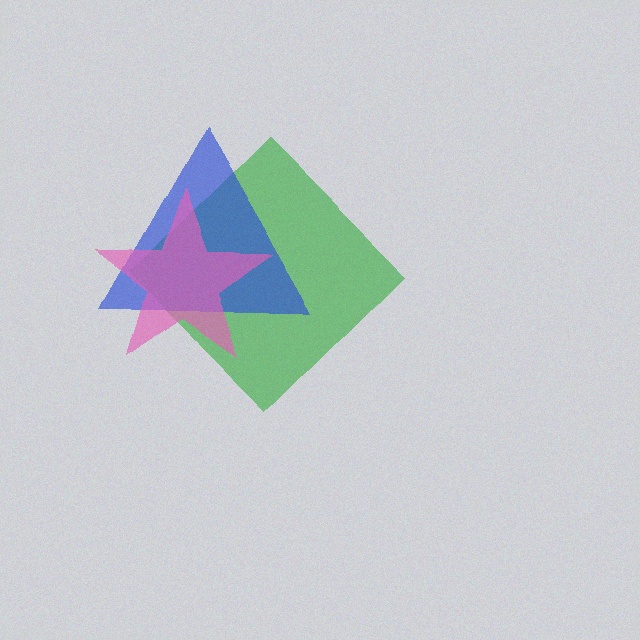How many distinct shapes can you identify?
There are 3 distinct shapes: a green diamond, a blue triangle, a pink star.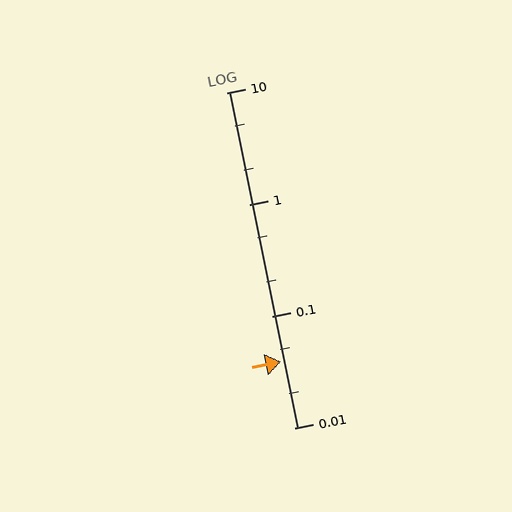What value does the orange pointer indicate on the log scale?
The pointer indicates approximately 0.039.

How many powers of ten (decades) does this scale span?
The scale spans 3 decades, from 0.01 to 10.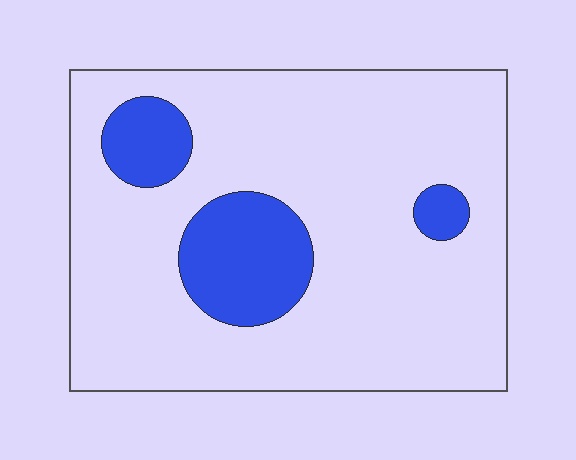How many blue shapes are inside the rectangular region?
3.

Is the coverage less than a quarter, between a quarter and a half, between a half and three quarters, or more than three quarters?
Less than a quarter.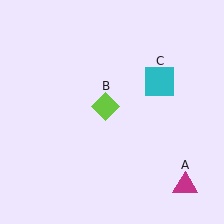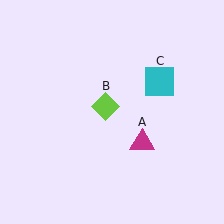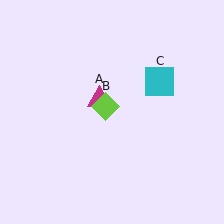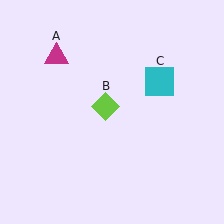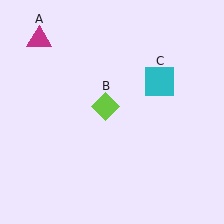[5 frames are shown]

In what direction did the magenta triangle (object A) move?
The magenta triangle (object A) moved up and to the left.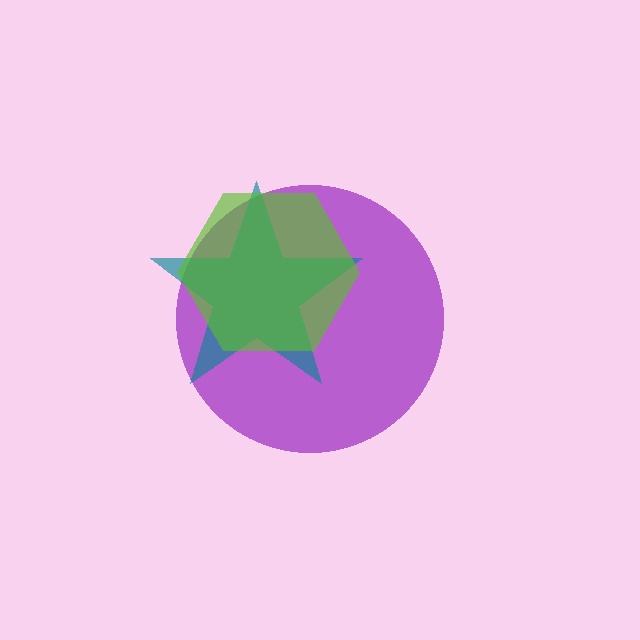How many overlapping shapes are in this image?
There are 3 overlapping shapes in the image.